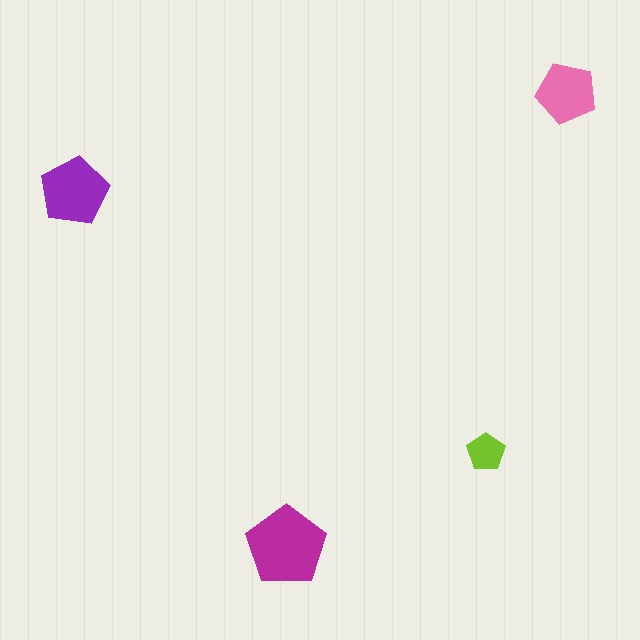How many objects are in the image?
There are 4 objects in the image.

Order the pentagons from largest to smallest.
the magenta one, the purple one, the pink one, the lime one.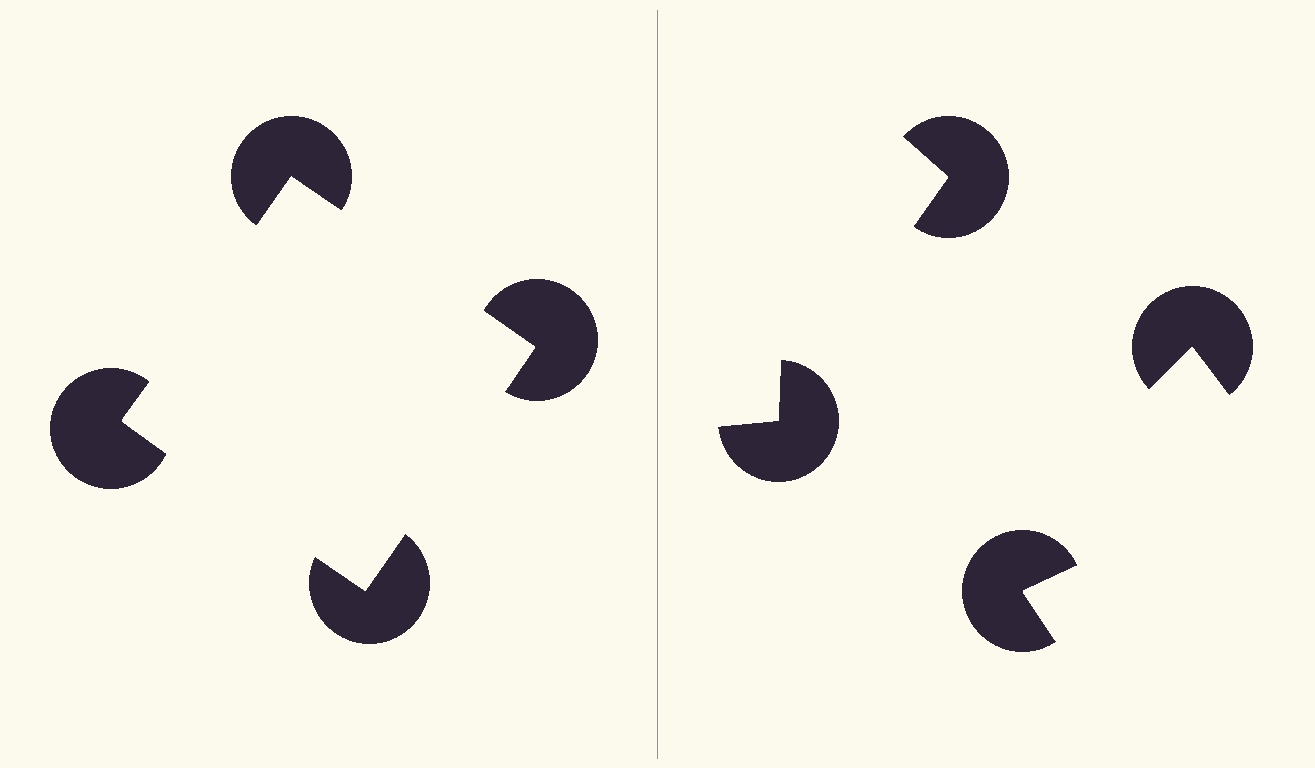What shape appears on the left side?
An illusory square.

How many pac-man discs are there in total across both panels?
8 — 4 on each side.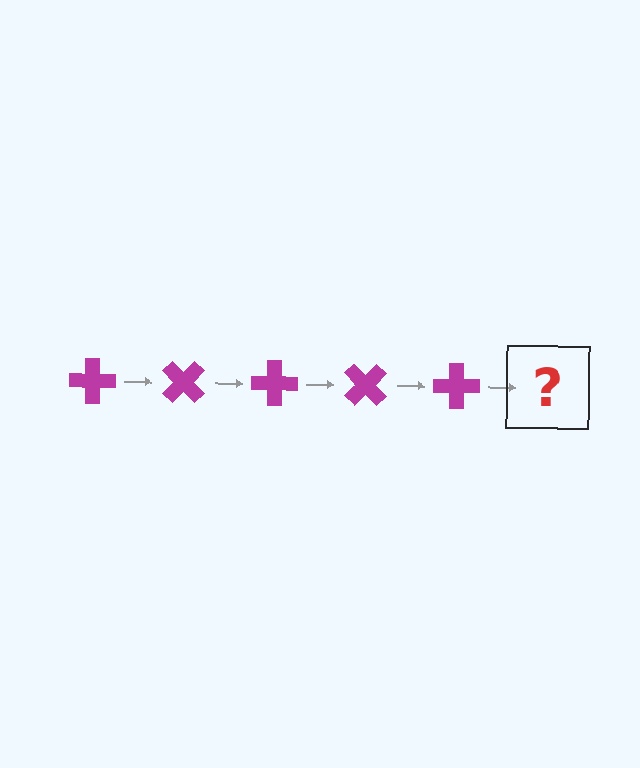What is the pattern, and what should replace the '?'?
The pattern is that the cross rotates 45 degrees each step. The '?' should be a magenta cross rotated 225 degrees.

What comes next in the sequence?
The next element should be a magenta cross rotated 225 degrees.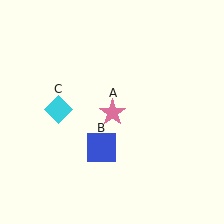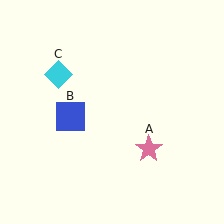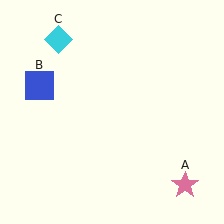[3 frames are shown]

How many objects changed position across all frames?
3 objects changed position: pink star (object A), blue square (object B), cyan diamond (object C).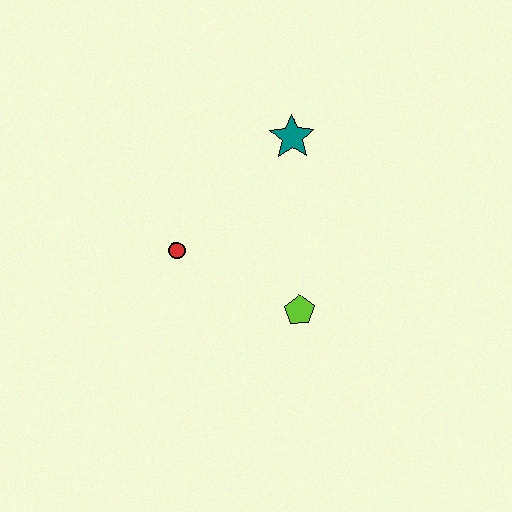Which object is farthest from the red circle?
The teal star is farthest from the red circle.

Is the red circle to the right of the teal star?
No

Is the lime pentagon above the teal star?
No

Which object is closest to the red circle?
The lime pentagon is closest to the red circle.